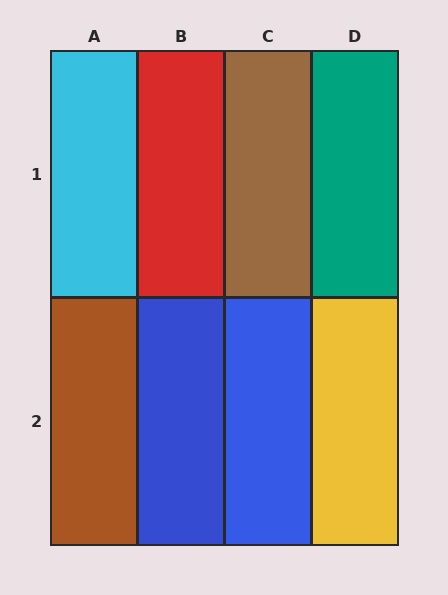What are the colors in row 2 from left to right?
Brown, blue, blue, yellow.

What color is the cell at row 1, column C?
Brown.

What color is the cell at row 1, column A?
Cyan.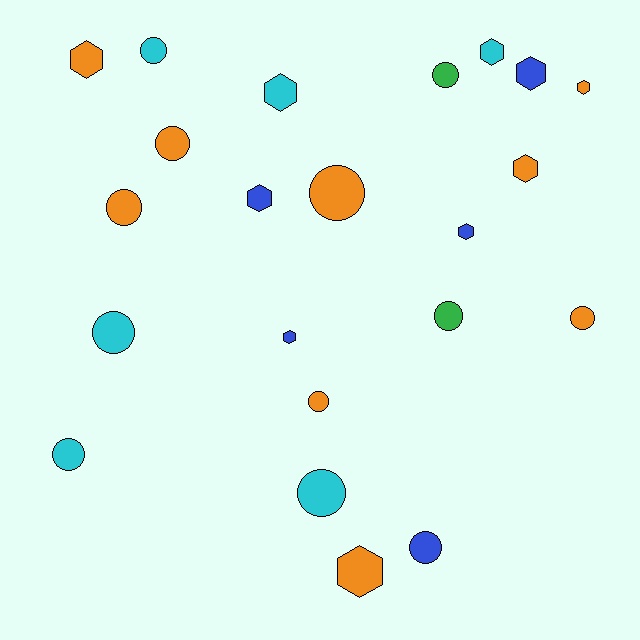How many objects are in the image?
There are 22 objects.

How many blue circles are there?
There is 1 blue circle.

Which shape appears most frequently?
Circle, with 12 objects.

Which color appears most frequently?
Orange, with 9 objects.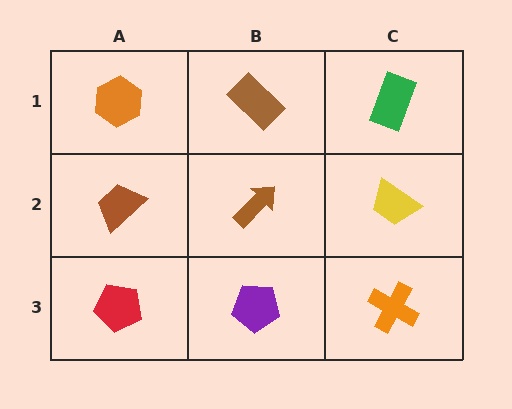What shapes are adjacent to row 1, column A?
A brown trapezoid (row 2, column A), a brown rectangle (row 1, column B).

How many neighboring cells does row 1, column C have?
2.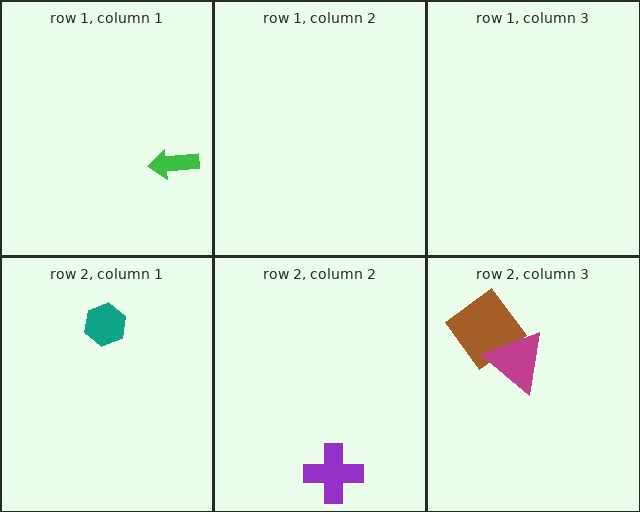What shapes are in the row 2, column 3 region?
The brown diamond, the magenta triangle.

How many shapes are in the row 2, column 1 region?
1.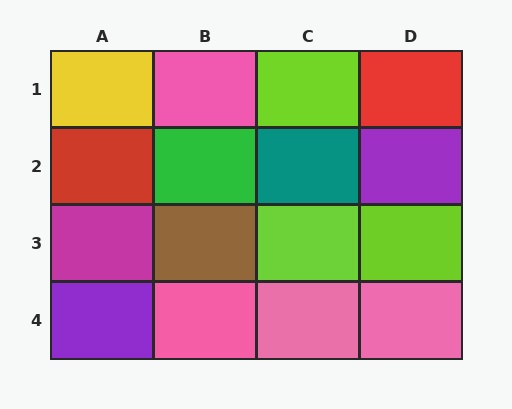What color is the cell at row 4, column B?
Pink.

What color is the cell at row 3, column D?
Lime.